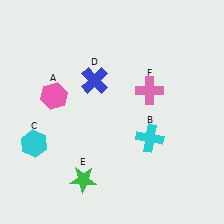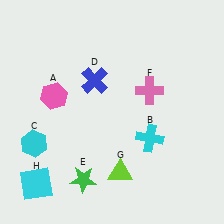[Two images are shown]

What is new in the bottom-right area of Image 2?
A lime triangle (G) was added in the bottom-right area of Image 2.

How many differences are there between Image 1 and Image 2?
There are 2 differences between the two images.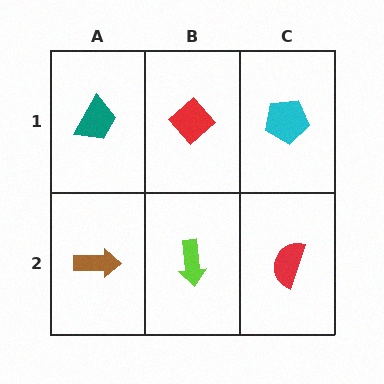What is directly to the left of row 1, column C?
A red diamond.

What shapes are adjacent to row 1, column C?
A red semicircle (row 2, column C), a red diamond (row 1, column B).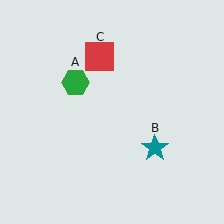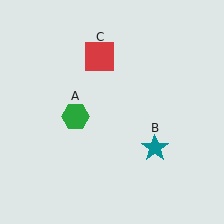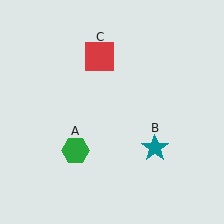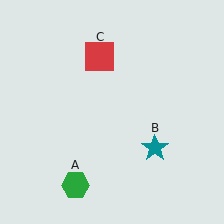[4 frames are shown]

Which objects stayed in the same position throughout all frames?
Teal star (object B) and red square (object C) remained stationary.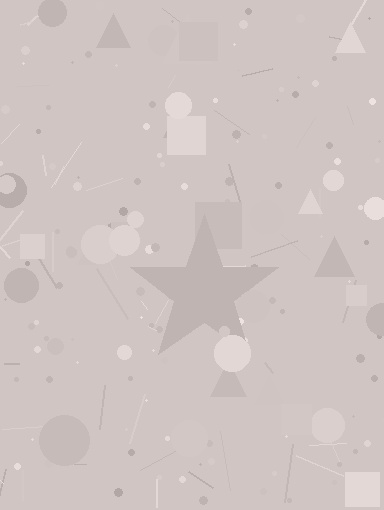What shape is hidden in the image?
A star is hidden in the image.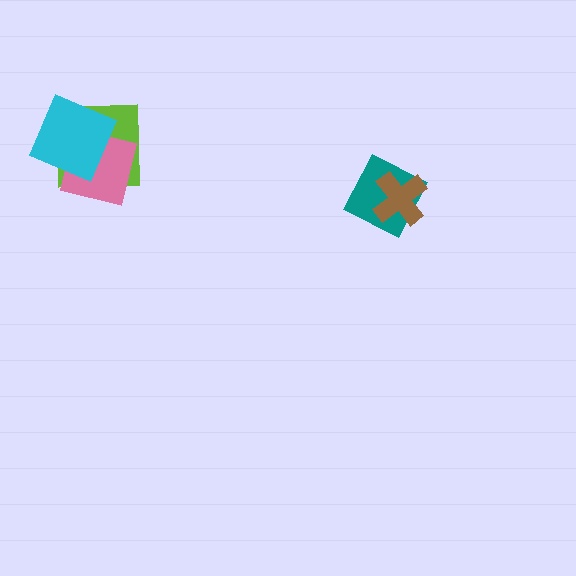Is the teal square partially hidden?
Yes, it is partially covered by another shape.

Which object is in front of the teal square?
The brown cross is in front of the teal square.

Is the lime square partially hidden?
Yes, it is partially covered by another shape.